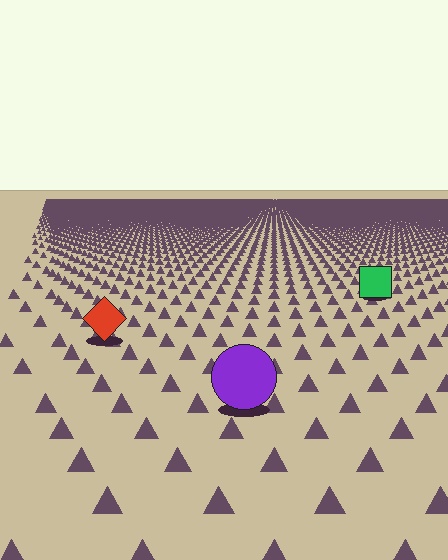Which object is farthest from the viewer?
The green square is farthest from the viewer. It appears smaller and the ground texture around it is denser.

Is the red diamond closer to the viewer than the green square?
Yes. The red diamond is closer — you can tell from the texture gradient: the ground texture is coarser near it.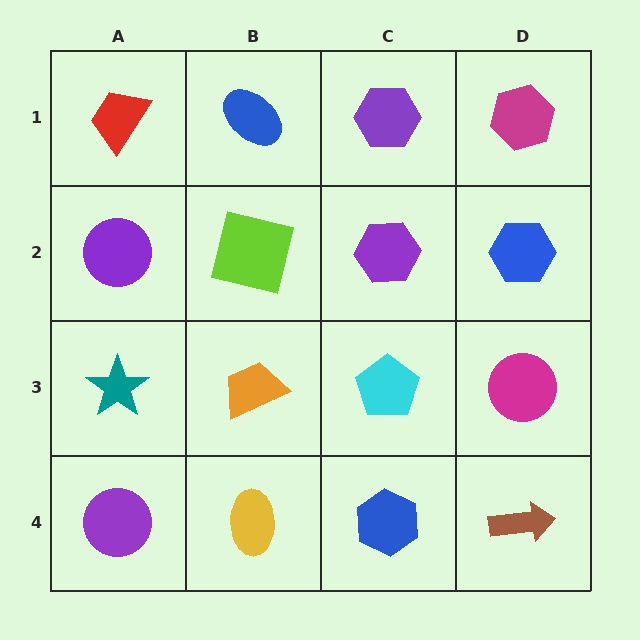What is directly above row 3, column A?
A purple circle.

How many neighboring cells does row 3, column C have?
4.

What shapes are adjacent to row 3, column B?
A lime square (row 2, column B), a yellow ellipse (row 4, column B), a teal star (row 3, column A), a cyan pentagon (row 3, column C).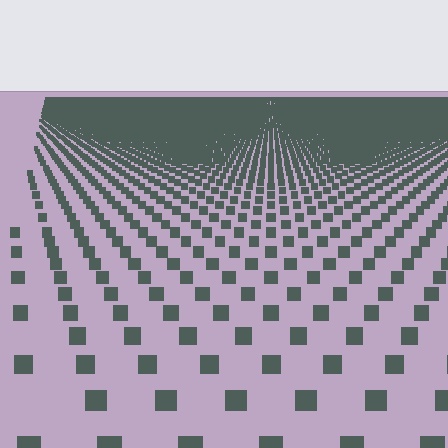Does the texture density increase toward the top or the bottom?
Density increases toward the top.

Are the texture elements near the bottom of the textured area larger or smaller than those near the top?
Larger. Near the bottom, elements are closer to the viewer and appear at a bigger on-screen size.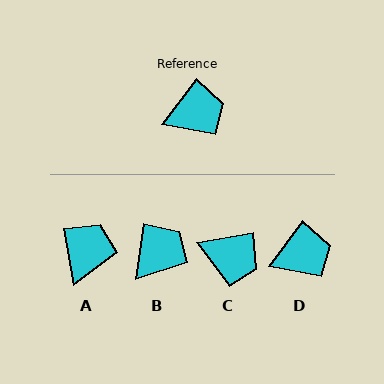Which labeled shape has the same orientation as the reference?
D.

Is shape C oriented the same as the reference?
No, it is off by about 43 degrees.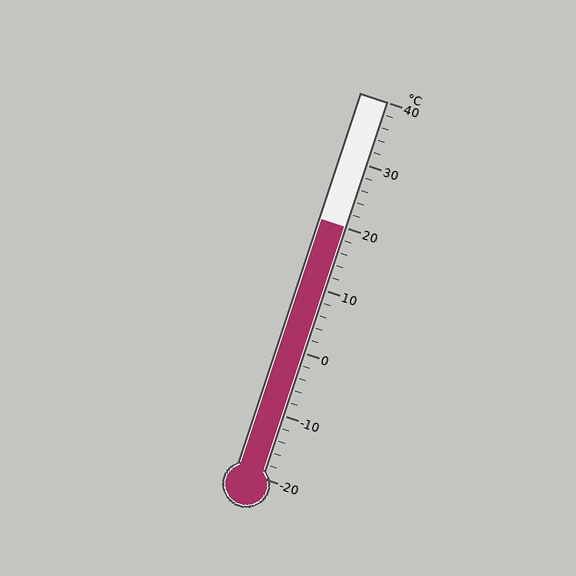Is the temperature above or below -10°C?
The temperature is above -10°C.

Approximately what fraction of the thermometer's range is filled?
The thermometer is filled to approximately 65% of its range.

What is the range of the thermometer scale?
The thermometer scale ranges from -20°C to 40°C.